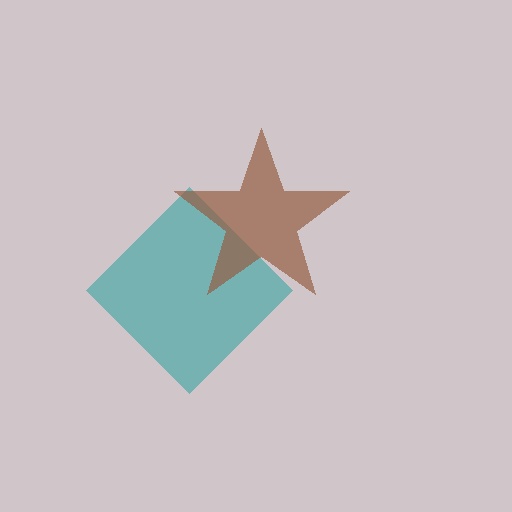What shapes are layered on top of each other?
The layered shapes are: a teal diamond, a brown star.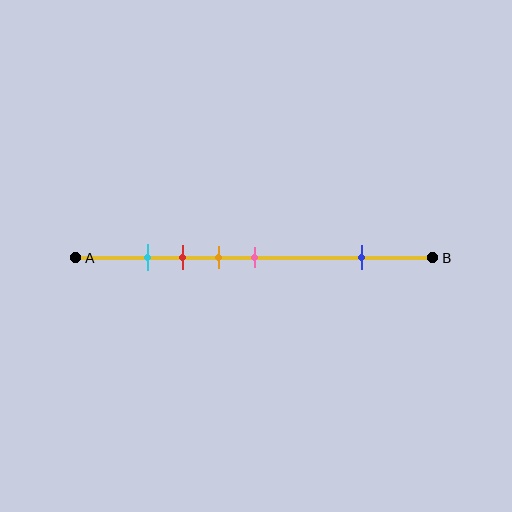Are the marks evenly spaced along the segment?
No, the marks are not evenly spaced.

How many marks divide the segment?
There are 5 marks dividing the segment.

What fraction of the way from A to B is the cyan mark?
The cyan mark is approximately 20% (0.2) of the way from A to B.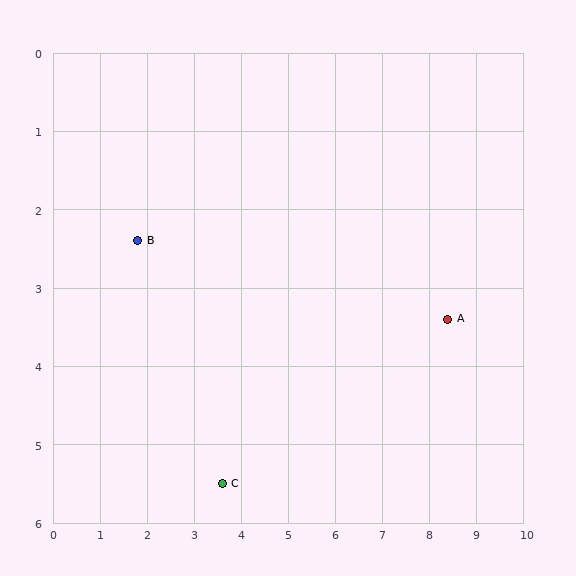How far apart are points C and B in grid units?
Points C and B are about 3.6 grid units apart.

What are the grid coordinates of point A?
Point A is at approximately (8.4, 3.4).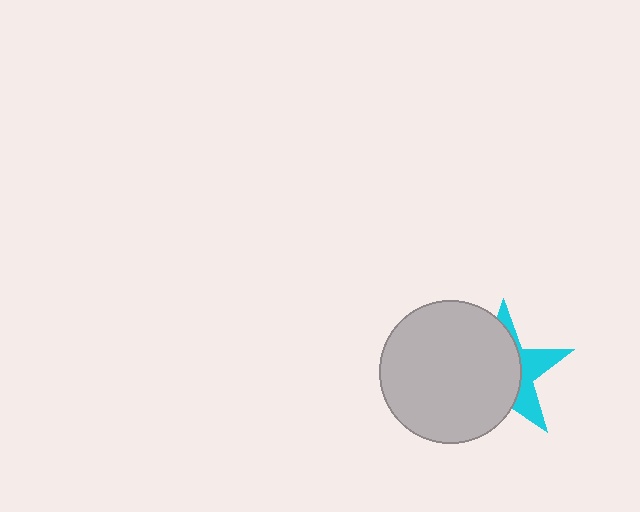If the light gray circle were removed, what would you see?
You would see the complete cyan star.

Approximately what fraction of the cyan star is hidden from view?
Roughly 65% of the cyan star is hidden behind the light gray circle.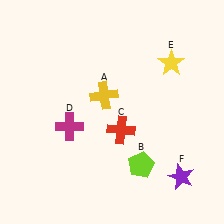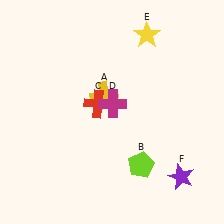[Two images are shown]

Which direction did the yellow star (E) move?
The yellow star (E) moved up.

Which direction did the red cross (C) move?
The red cross (C) moved up.